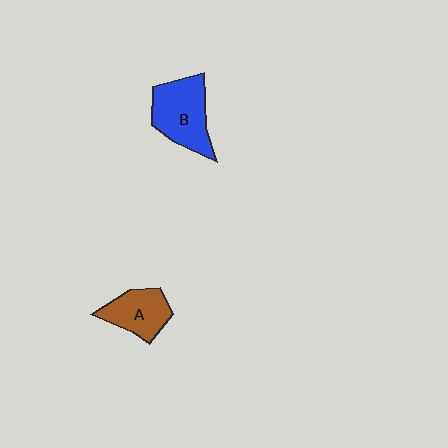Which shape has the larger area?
Shape B (blue).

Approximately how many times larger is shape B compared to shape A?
Approximately 1.4 times.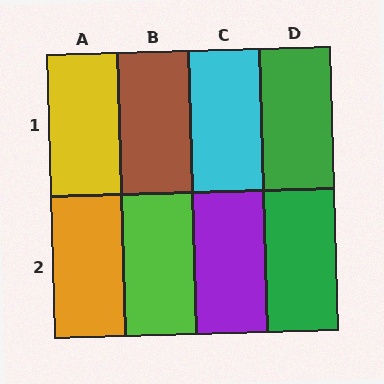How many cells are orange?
1 cell is orange.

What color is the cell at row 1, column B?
Brown.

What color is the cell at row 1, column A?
Yellow.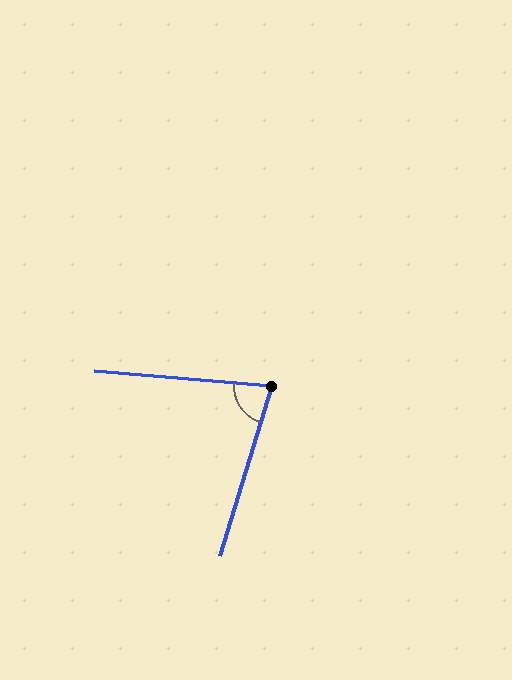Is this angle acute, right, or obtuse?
It is acute.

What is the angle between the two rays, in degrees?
Approximately 78 degrees.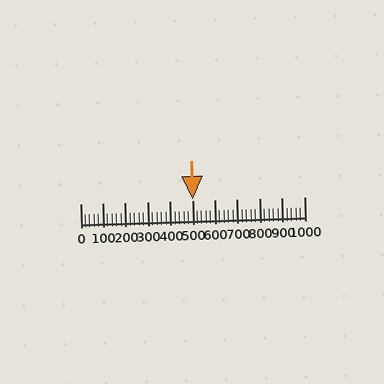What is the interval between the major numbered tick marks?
The major tick marks are spaced 100 units apart.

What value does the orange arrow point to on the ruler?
The orange arrow points to approximately 500.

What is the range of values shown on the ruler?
The ruler shows values from 0 to 1000.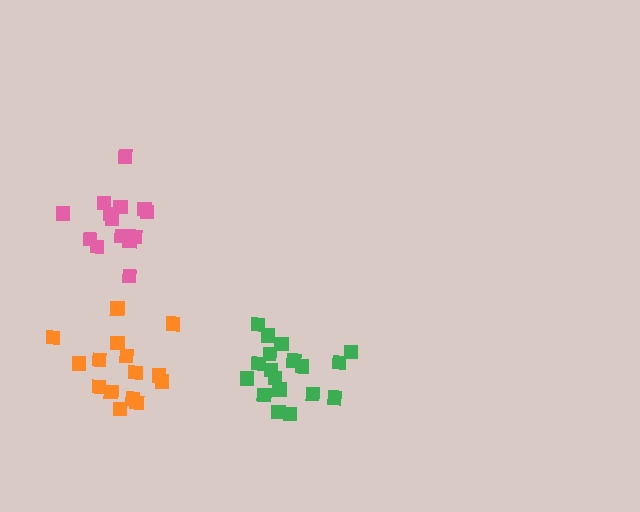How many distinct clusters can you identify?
There are 3 distinct clusters.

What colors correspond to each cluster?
The clusters are colored: green, pink, orange.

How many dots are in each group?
Group 1: 18 dots, Group 2: 14 dots, Group 3: 15 dots (47 total).